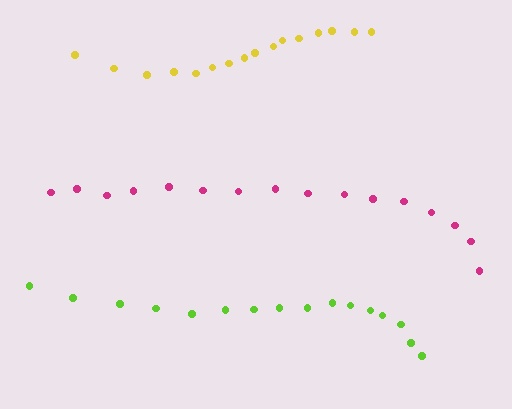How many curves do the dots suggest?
There are 3 distinct paths.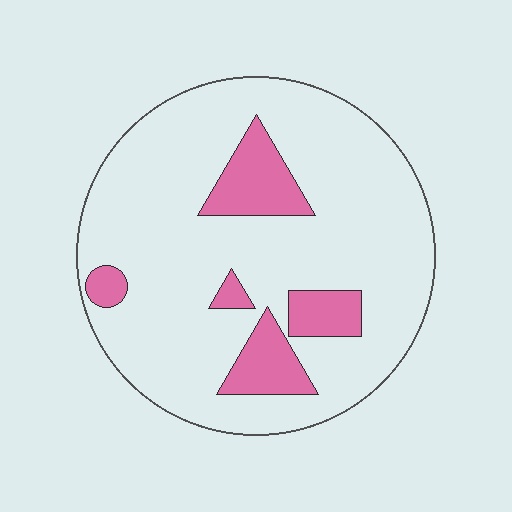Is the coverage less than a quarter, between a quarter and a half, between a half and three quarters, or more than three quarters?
Less than a quarter.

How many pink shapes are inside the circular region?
5.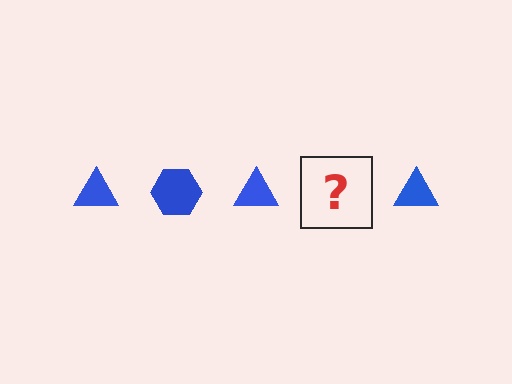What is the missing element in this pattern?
The missing element is a blue hexagon.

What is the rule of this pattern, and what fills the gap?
The rule is that the pattern cycles through triangle, hexagon shapes in blue. The gap should be filled with a blue hexagon.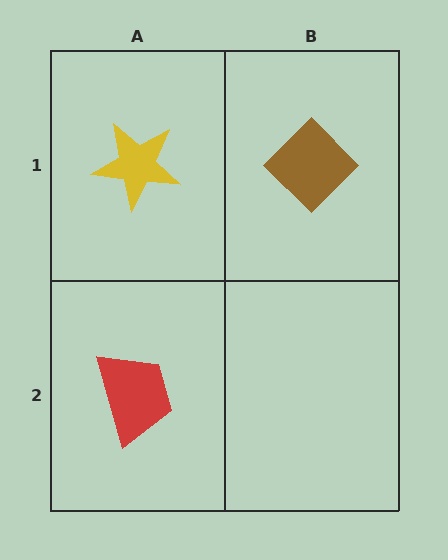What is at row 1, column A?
A yellow star.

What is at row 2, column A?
A red trapezoid.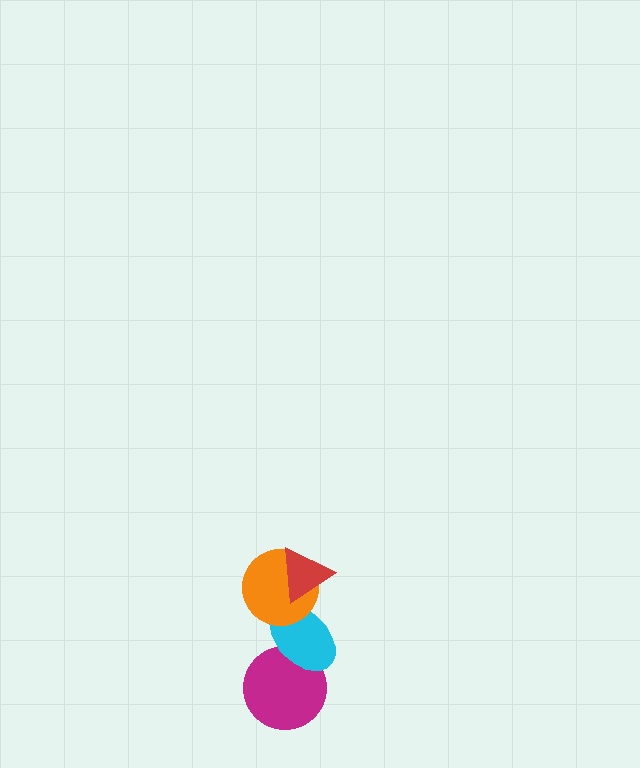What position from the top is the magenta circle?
The magenta circle is 4th from the top.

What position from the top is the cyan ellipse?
The cyan ellipse is 3rd from the top.